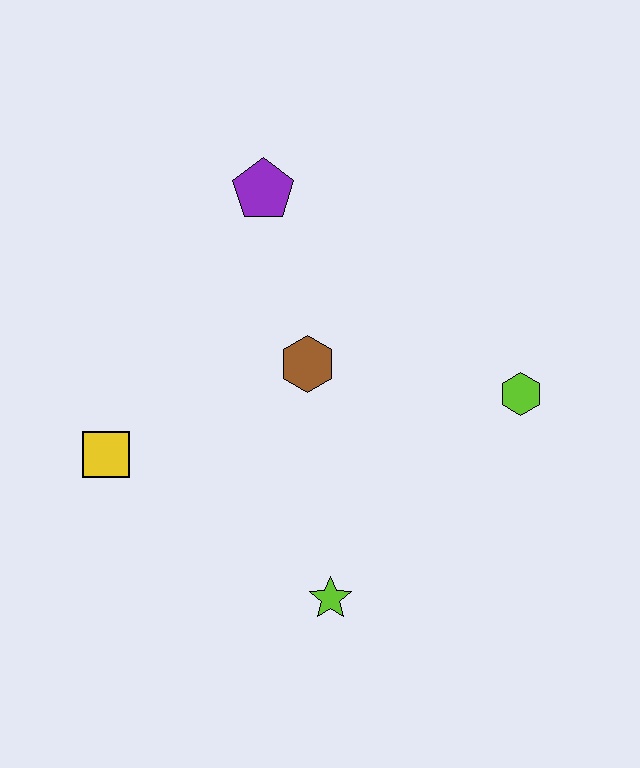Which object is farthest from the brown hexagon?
The lime star is farthest from the brown hexagon.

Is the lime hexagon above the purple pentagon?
No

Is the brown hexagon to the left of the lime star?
Yes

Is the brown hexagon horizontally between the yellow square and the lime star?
Yes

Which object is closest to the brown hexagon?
The purple pentagon is closest to the brown hexagon.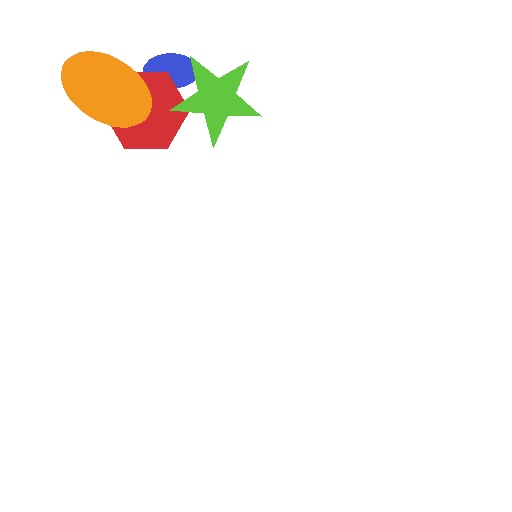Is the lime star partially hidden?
No, no other shape covers it.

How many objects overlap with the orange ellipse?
2 objects overlap with the orange ellipse.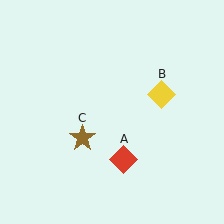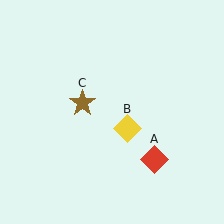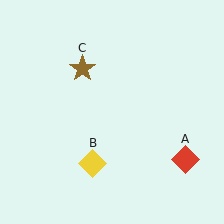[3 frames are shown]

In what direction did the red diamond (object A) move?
The red diamond (object A) moved right.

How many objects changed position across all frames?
3 objects changed position: red diamond (object A), yellow diamond (object B), brown star (object C).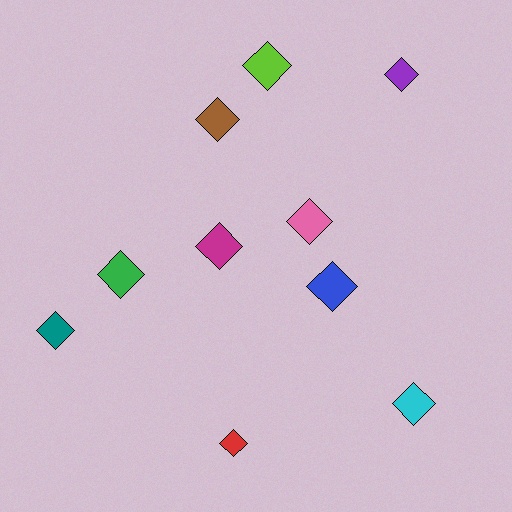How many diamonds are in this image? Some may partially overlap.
There are 10 diamonds.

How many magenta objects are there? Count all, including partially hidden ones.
There is 1 magenta object.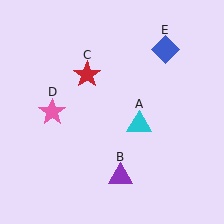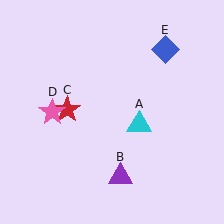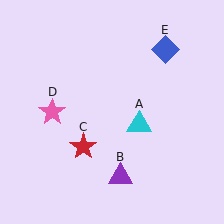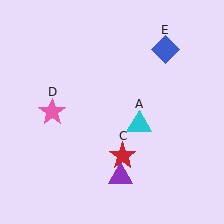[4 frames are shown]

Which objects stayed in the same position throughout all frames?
Cyan triangle (object A) and purple triangle (object B) and pink star (object D) and blue diamond (object E) remained stationary.